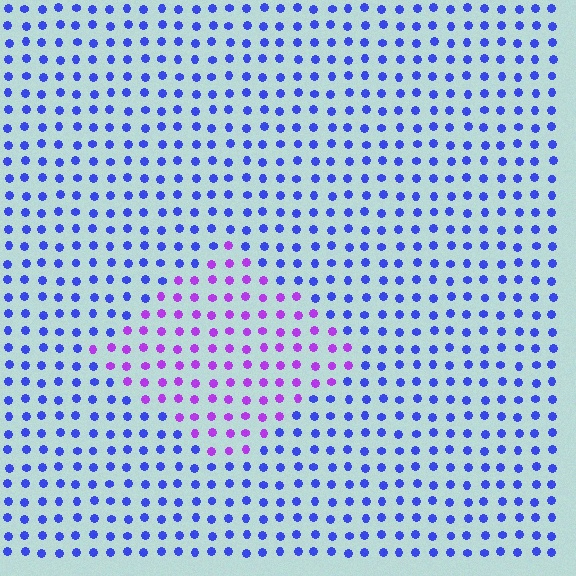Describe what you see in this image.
The image is filled with small blue elements in a uniform arrangement. A diamond-shaped region is visible where the elements are tinted to a slightly different hue, forming a subtle color boundary.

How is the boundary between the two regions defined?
The boundary is defined purely by a slight shift in hue (about 49 degrees). Spacing, size, and orientation are identical on both sides.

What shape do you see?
I see a diamond.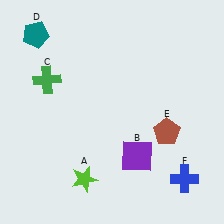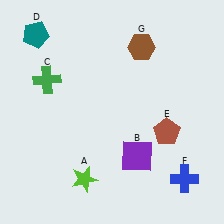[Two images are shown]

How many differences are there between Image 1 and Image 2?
There is 1 difference between the two images.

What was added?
A brown hexagon (G) was added in Image 2.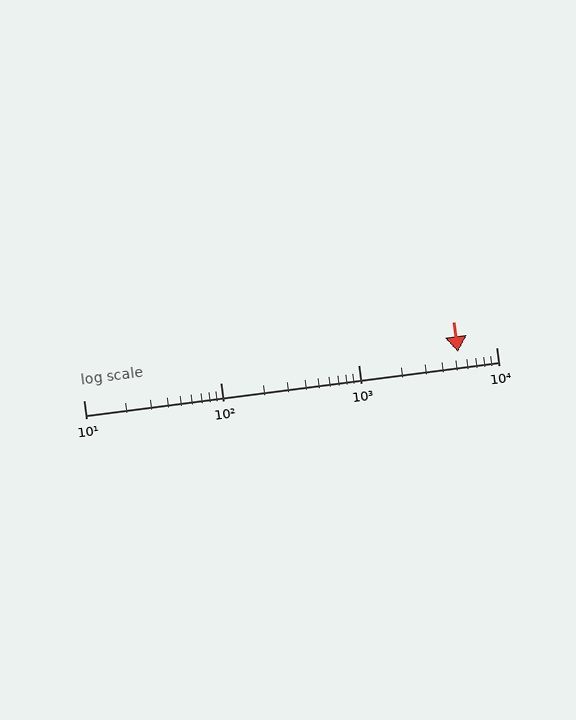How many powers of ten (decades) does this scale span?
The scale spans 3 decades, from 10 to 10000.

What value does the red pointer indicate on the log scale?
The pointer indicates approximately 5300.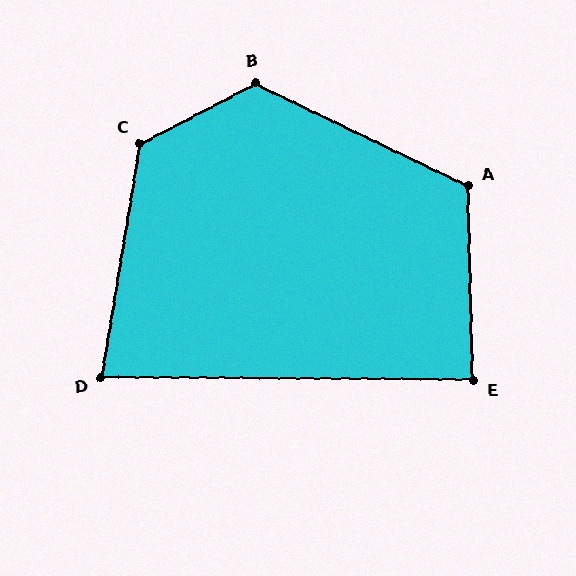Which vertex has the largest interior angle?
C, at approximately 127 degrees.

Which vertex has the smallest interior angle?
D, at approximately 81 degrees.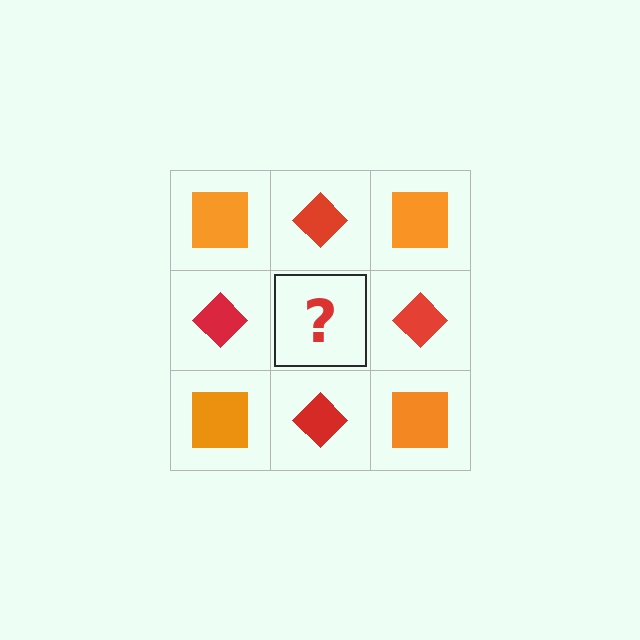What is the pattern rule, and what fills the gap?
The rule is that it alternates orange square and red diamond in a checkerboard pattern. The gap should be filled with an orange square.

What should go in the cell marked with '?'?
The missing cell should contain an orange square.